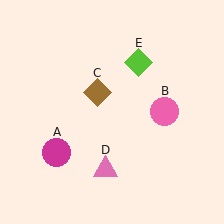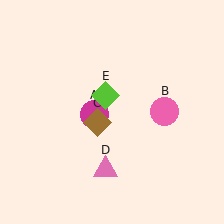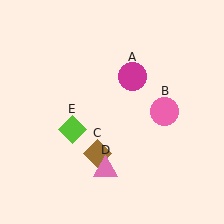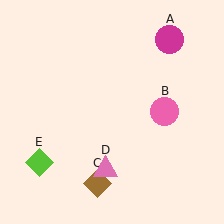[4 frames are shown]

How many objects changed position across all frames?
3 objects changed position: magenta circle (object A), brown diamond (object C), lime diamond (object E).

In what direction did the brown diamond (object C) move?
The brown diamond (object C) moved down.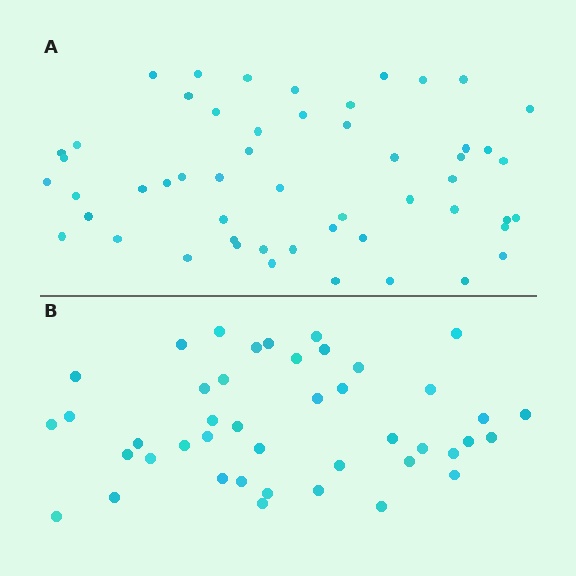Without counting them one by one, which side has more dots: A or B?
Region A (the top region) has more dots.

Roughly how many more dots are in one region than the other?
Region A has roughly 10 or so more dots than region B.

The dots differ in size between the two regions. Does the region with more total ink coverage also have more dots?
No. Region B has more total ink coverage because its dots are larger, but region A actually contains more individual dots. Total area can be misleading — the number of items is what matters here.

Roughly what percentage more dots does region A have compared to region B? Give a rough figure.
About 25% more.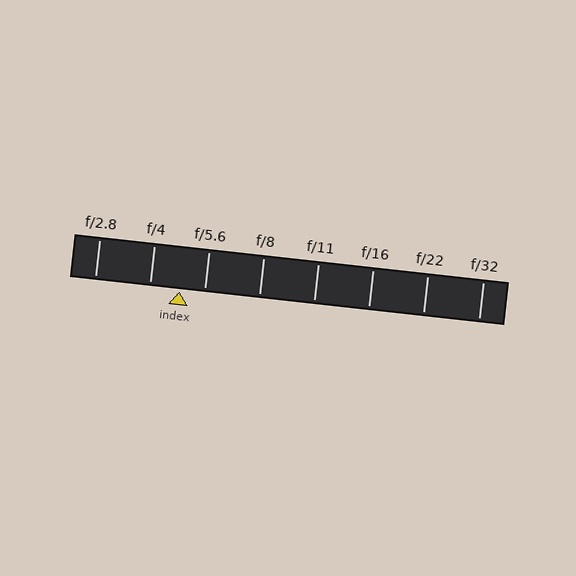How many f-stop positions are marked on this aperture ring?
There are 8 f-stop positions marked.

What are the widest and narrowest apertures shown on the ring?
The widest aperture shown is f/2.8 and the narrowest is f/32.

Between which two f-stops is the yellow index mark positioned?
The index mark is between f/4 and f/5.6.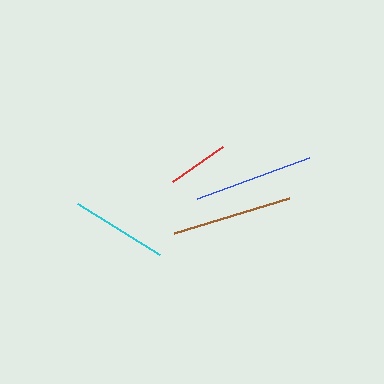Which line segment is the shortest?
The red line is the shortest at approximately 60 pixels.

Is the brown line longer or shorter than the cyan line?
The brown line is longer than the cyan line.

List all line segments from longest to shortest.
From longest to shortest: brown, blue, cyan, red.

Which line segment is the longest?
The brown line is the longest at approximately 120 pixels.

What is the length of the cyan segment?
The cyan segment is approximately 97 pixels long.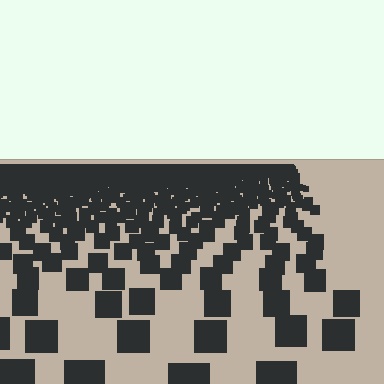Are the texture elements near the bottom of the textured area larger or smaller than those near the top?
Larger. Near the bottom, elements are closer to the viewer and appear at a bigger on-screen size.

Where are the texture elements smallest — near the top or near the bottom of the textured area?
Near the top.